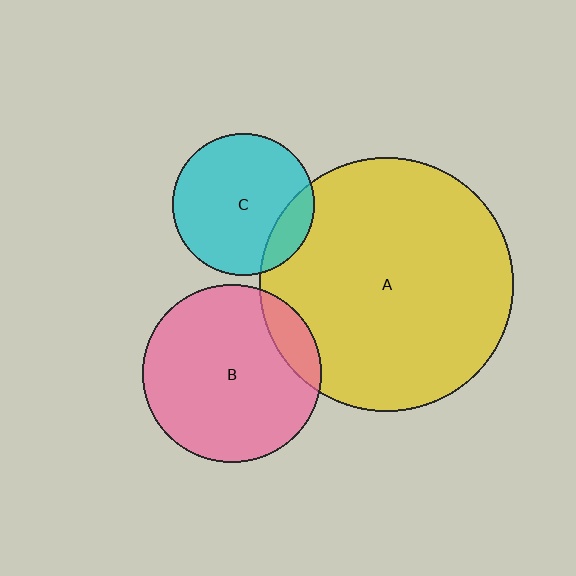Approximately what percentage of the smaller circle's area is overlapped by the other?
Approximately 10%.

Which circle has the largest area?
Circle A (yellow).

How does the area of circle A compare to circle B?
Approximately 2.0 times.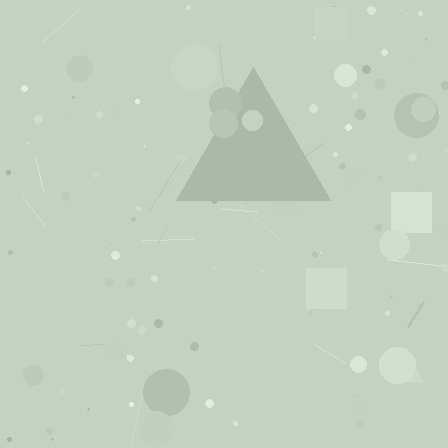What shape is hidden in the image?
A triangle is hidden in the image.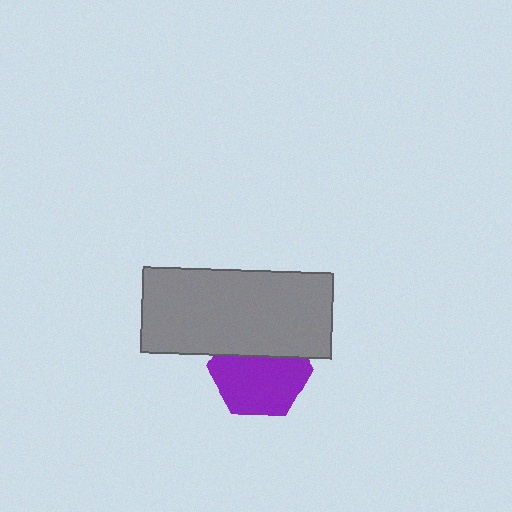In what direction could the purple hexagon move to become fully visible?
The purple hexagon could move down. That would shift it out from behind the gray rectangle entirely.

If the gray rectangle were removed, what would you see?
You would see the complete purple hexagon.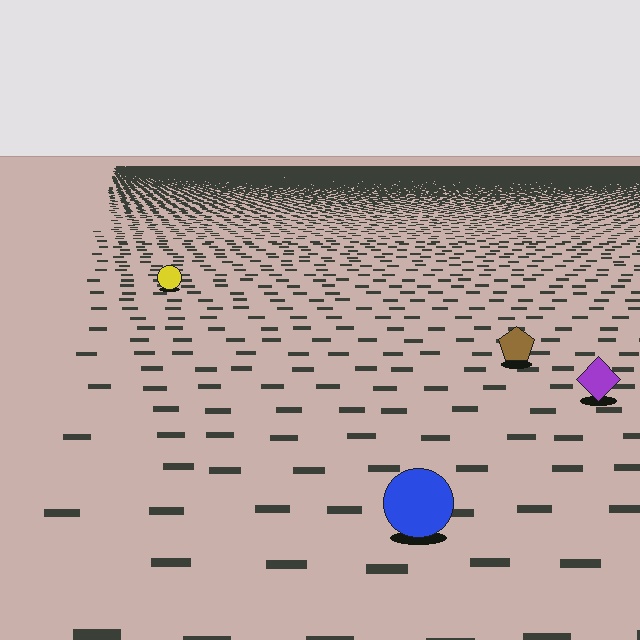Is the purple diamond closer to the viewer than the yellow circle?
Yes. The purple diamond is closer — you can tell from the texture gradient: the ground texture is coarser near it.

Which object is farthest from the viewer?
The yellow circle is farthest from the viewer. It appears smaller and the ground texture around it is denser.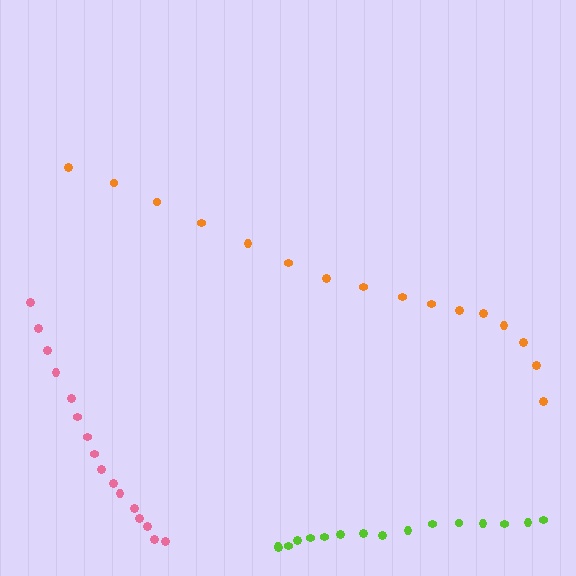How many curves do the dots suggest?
There are 3 distinct paths.